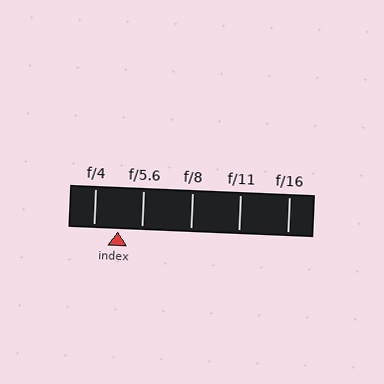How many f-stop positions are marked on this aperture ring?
There are 5 f-stop positions marked.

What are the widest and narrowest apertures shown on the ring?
The widest aperture shown is f/4 and the narrowest is f/16.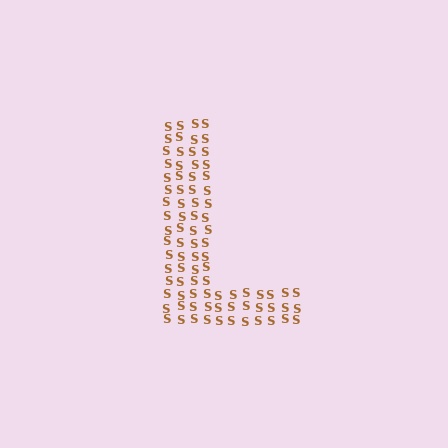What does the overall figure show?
The overall figure shows the letter L.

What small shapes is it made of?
It is made of small letter S's.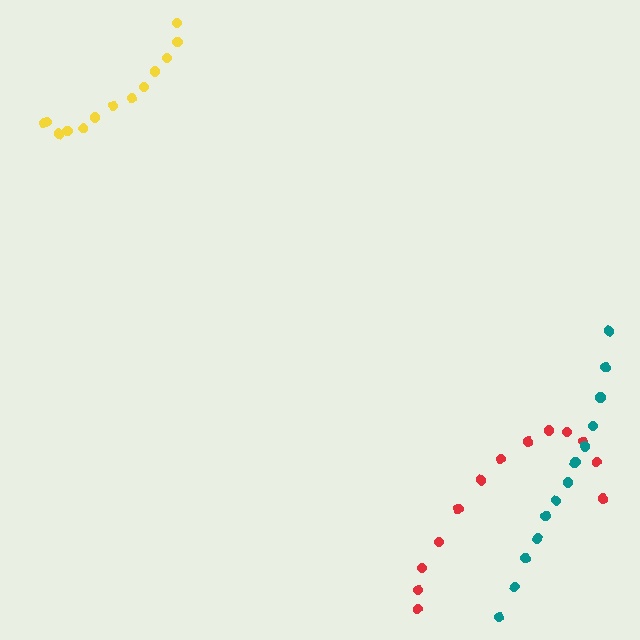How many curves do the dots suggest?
There are 3 distinct paths.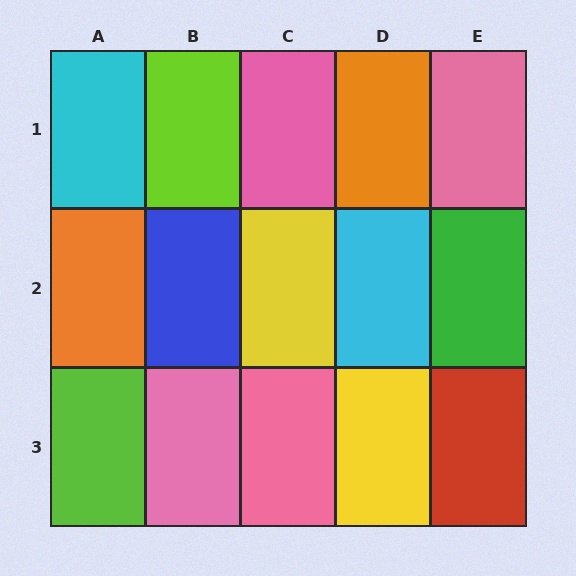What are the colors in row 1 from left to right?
Cyan, lime, pink, orange, pink.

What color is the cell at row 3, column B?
Pink.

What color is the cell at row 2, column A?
Orange.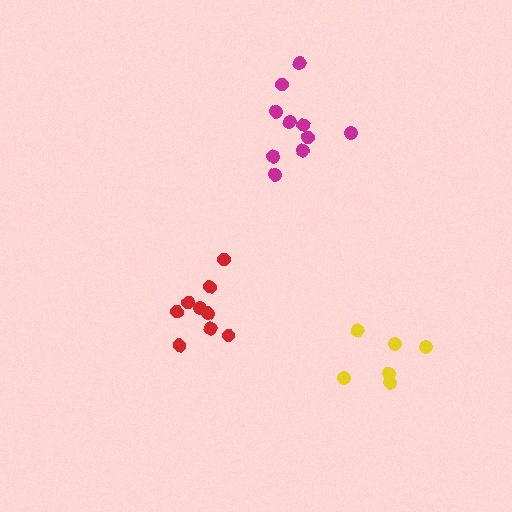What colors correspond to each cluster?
The clusters are colored: magenta, red, yellow.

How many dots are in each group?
Group 1: 10 dots, Group 2: 9 dots, Group 3: 6 dots (25 total).